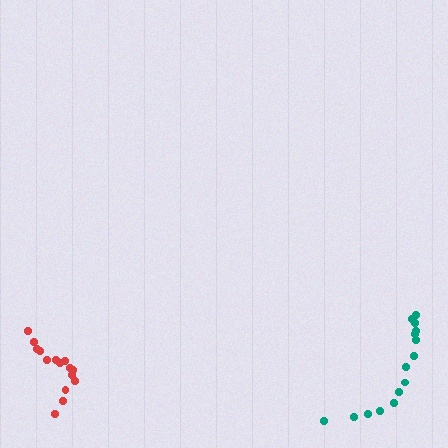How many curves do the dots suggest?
There are 2 distinct paths.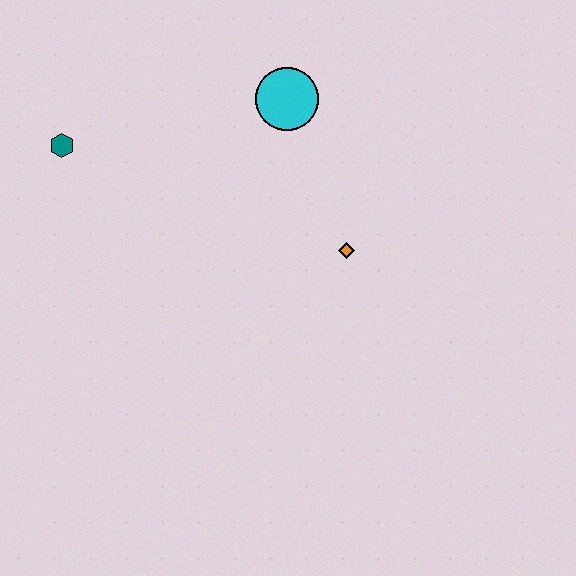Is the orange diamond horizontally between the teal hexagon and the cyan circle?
No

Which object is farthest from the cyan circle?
The teal hexagon is farthest from the cyan circle.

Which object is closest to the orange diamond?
The cyan circle is closest to the orange diamond.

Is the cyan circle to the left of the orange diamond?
Yes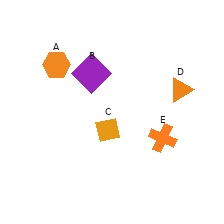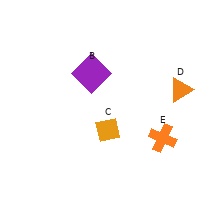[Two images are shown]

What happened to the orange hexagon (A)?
The orange hexagon (A) was removed in Image 2. It was in the top-left area of Image 1.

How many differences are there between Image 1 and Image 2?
There is 1 difference between the two images.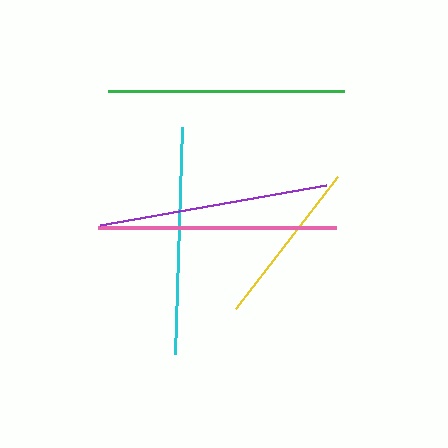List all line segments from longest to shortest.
From longest to shortest: pink, green, purple, cyan, yellow.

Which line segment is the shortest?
The yellow line is the shortest at approximately 167 pixels.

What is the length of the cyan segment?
The cyan segment is approximately 227 pixels long.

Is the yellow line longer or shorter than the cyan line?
The cyan line is longer than the yellow line.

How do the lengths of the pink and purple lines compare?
The pink and purple lines are approximately the same length.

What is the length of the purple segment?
The purple segment is approximately 230 pixels long.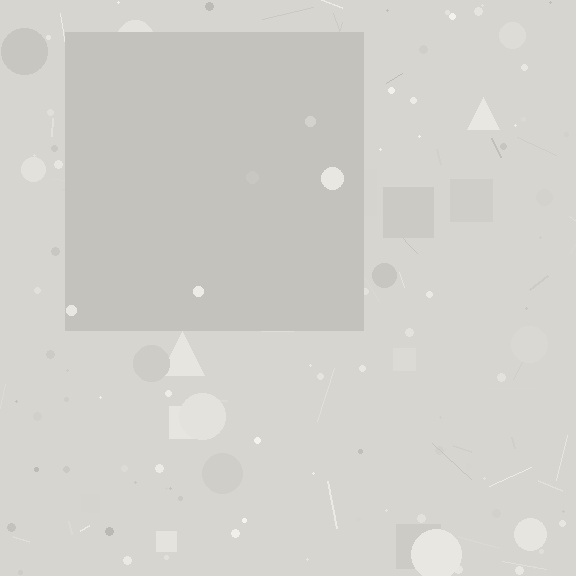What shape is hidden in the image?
A square is hidden in the image.